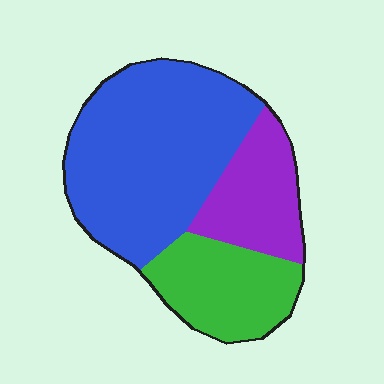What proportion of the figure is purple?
Purple covers around 20% of the figure.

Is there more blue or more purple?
Blue.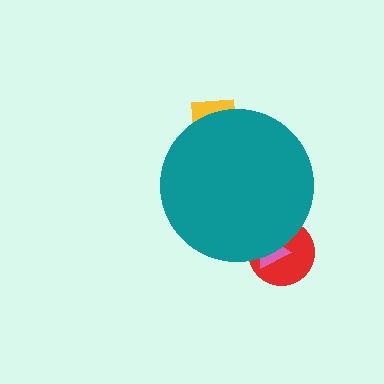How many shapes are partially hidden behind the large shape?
3 shapes are partially hidden.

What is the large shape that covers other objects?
A teal circle.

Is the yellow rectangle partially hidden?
Yes, the yellow rectangle is partially hidden behind the teal circle.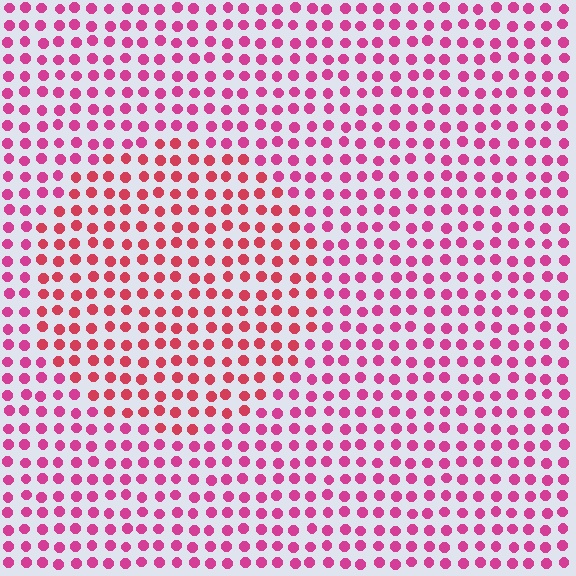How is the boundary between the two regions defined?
The boundary is defined purely by a slight shift in hue (about 25 degrees). Spacing, size, and orientation are identical on both sides.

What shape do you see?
I see a circle.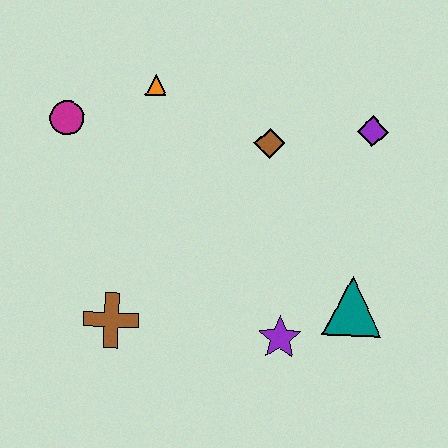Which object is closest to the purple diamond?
The brown diamond is closest to the purple diamond.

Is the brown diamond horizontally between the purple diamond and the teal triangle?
No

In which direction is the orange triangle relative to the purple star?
The orange triangle is above the purple star.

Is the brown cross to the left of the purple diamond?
Yes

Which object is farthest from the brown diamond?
The brown cross is farthest from the brown diamond.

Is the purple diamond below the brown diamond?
No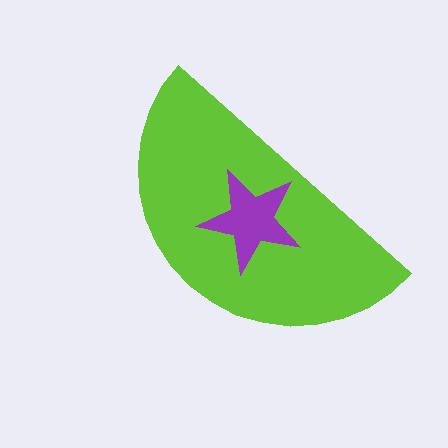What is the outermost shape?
The lime semicircle.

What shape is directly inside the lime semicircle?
The purple star.